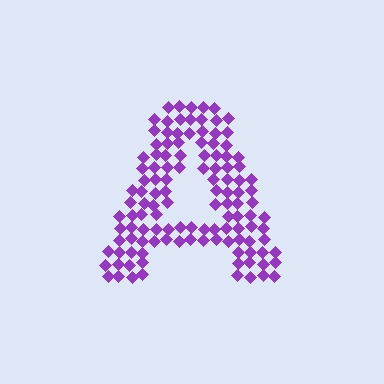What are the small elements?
The small elements are diamonds.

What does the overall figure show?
The overall figure shows the letter A.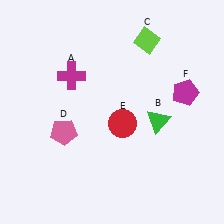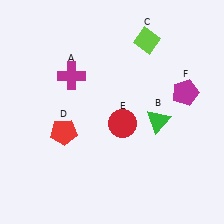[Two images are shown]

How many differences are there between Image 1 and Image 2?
There is 1 difference between the two images.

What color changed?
The pentagon (D) changed from pink in Image 1 to red in Image 2.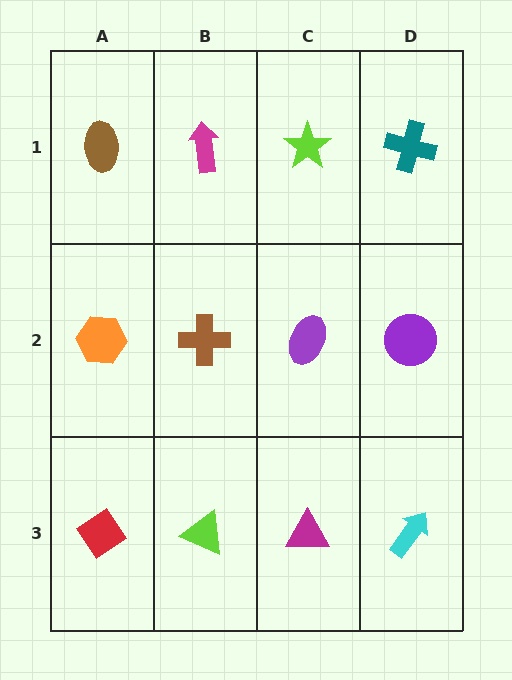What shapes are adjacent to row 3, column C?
A purple ellipse (row 2, column C), a lime triangle (row 3, column B), a cyan arrow (row 3, column D).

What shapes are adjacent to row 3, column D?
A purple circle (row 2, column D), a magenta triangle (row 3, column C).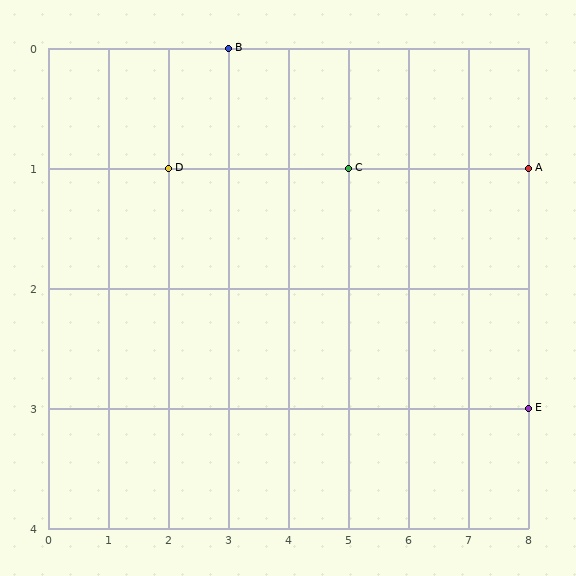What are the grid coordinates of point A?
Point A is at grid coordinates (8, 1).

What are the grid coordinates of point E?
Point E is at grid coordinates (8, 3).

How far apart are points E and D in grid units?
Points E and D are 6 columns and 2 rows apart (about 6.3 grid units diagonally).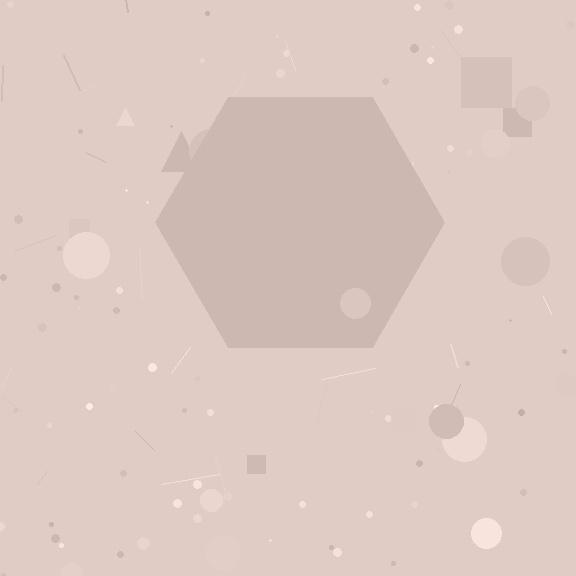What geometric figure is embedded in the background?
A hexagon is embedded in the background.